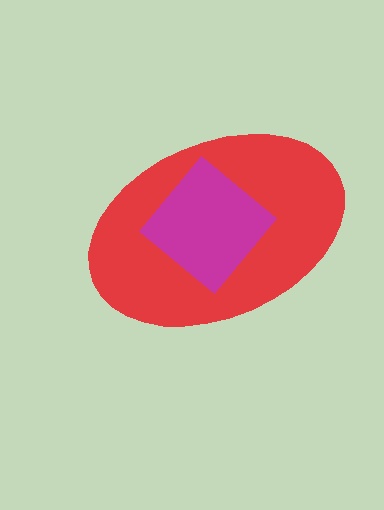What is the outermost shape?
The red ellipse.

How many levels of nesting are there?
2.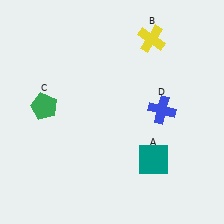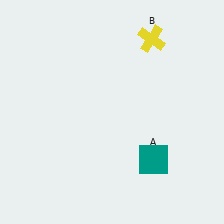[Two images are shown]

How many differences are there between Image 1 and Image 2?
There are 2 differences between the two images.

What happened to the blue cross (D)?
The blue cross (D) was removed in Image 2. It was in the top-right area of Image 1.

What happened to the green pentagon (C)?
The green pentagon (C) was removed in Image 2. It was in the top-left area of Image 1.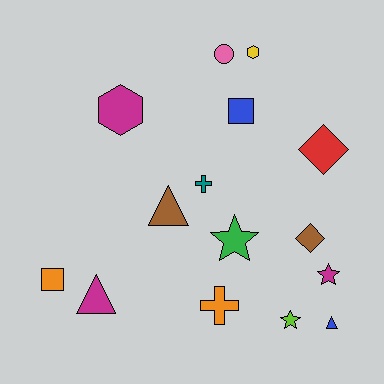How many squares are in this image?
There are 2 squares.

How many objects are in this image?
There are 15 objects.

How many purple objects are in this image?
There are no purple objects.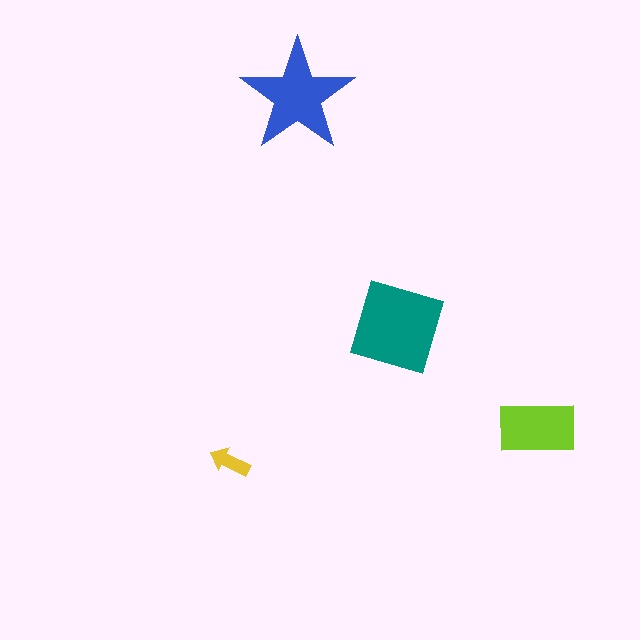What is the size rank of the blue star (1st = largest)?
2nd.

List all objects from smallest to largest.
The yellow arrow, the lime rectangle, the blue star, the teal diamond.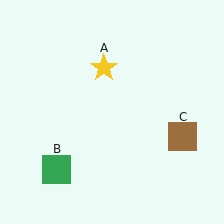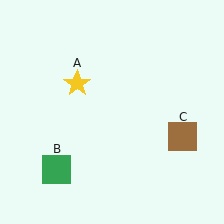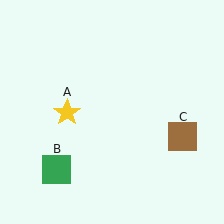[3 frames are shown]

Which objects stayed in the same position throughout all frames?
Green square (object B) and brown square (object C) remained stationary.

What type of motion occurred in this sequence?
The yellow star (object A) rotated counterclockwise around the center of the scene.